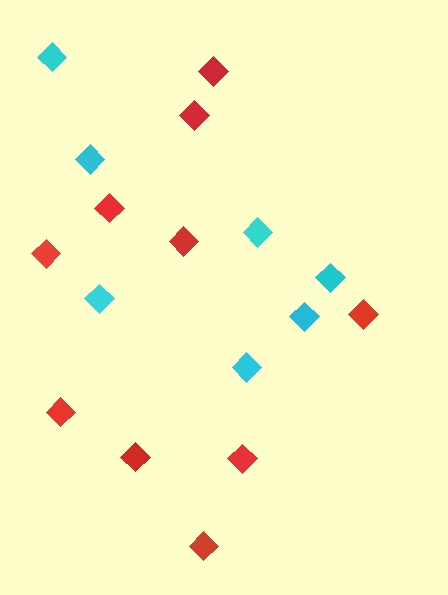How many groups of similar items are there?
There are 2 groups: one group of cyan diamonds (7) and one group of red diamonds (10).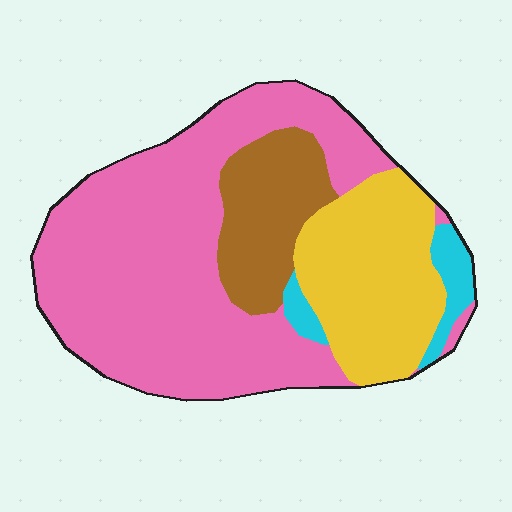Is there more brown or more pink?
Pink.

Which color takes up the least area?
Cyan, at roughly 5%.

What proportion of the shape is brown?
Brown takes up about one eighth (1/8) of the shape.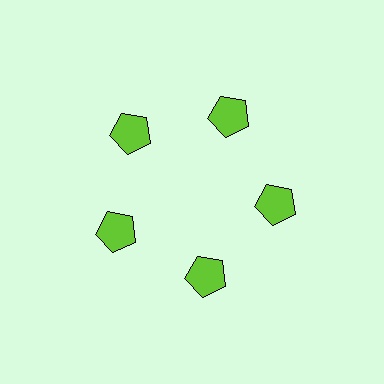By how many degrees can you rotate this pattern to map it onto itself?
The pattern maps onto itself every 72 degrees of rotation.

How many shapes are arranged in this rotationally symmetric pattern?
There are 5 shapes, arranged in 5 groups of 1.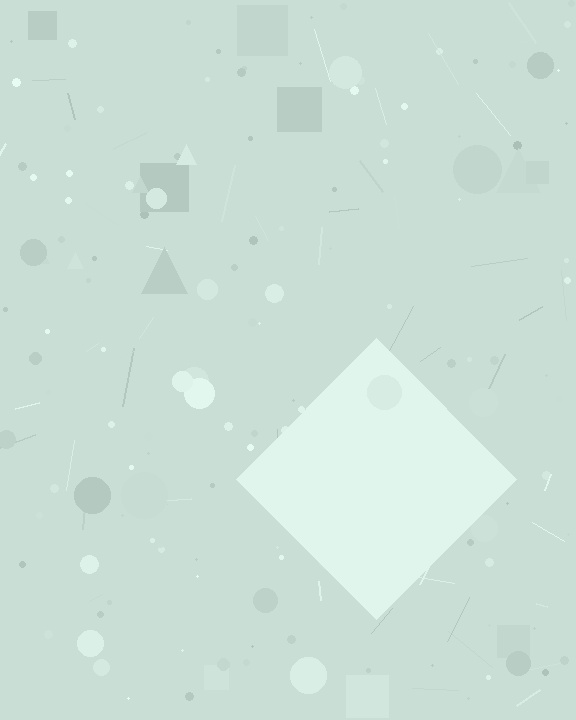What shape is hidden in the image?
A diamond is hidden in the image.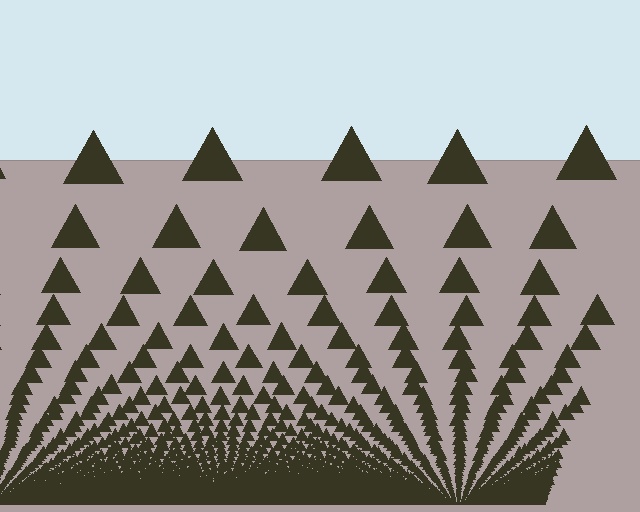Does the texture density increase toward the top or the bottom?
Density increases toward the bottom.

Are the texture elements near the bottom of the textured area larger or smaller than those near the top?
Smaller. The gradient is inverted — elements near the bottom are smaller and denser.